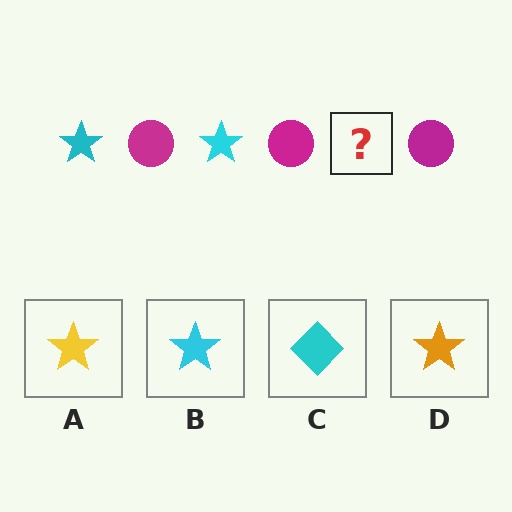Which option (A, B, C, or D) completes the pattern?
B.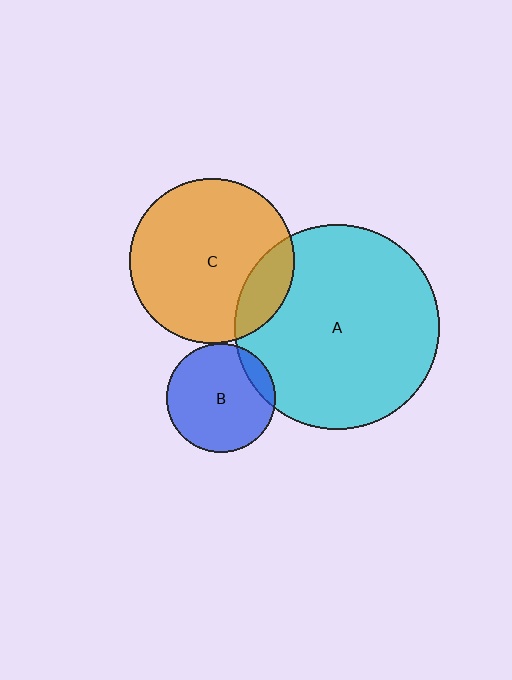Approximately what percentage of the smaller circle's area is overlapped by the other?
Approximately 10%.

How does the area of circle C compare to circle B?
Approximately 2.3 times.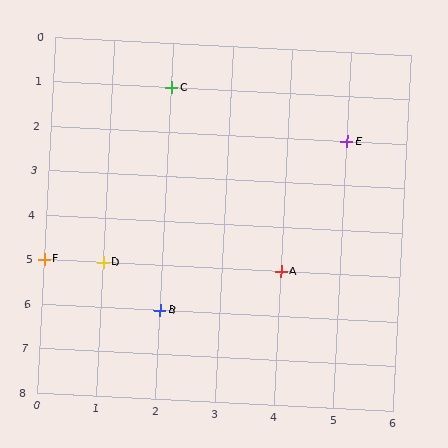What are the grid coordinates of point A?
Point A is at grid coordinates (4, 5).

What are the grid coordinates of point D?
Point D is at grid coordinates (1, 5).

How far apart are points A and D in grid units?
Points A and D are 3 columns apart.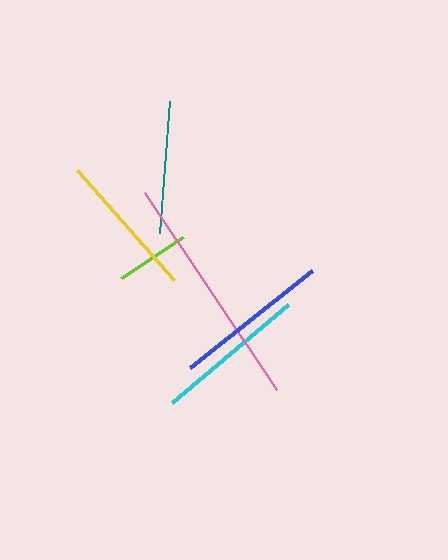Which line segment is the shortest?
The lime line is the shortest at approximately 75 pixels.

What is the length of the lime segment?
The lime segment is approximately 75 pixels long.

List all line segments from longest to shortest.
From longest to shortest: pink, blue, cyan, yellow, teal, lime.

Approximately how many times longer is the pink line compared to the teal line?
The pink line is approximately 1.8 times the length of the teal line.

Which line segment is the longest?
The pink line is the longest at approximately 237 pixels.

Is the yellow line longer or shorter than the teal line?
The yellow line is longer than the teal line.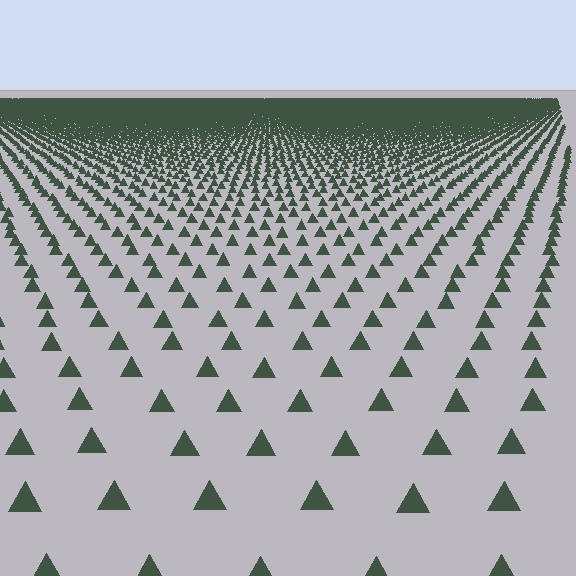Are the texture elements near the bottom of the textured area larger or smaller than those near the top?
Larger. Near the bottom, elements are closer to the viewer and appear at a bigger on-screen size.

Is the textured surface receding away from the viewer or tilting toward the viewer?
The surface is receding away from the viewer. Texture elements get smaller and denser toward the top.